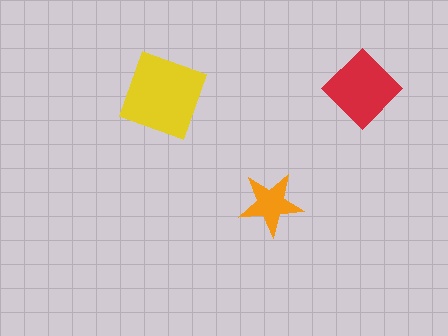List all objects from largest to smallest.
The yellow square, the red diamond, the orange star.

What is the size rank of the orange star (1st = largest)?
3rd.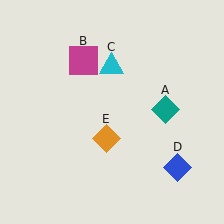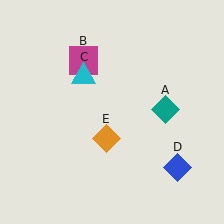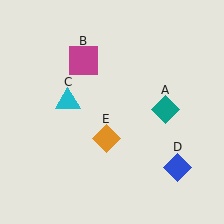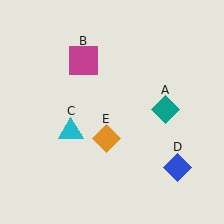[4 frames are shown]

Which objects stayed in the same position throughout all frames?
Teal diamond (object A) and magenta square (object B) and blue diamond (object D) and orange diamond (object E) remained stationary.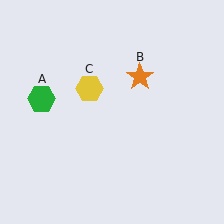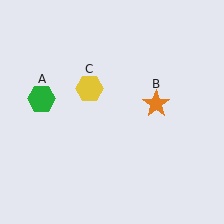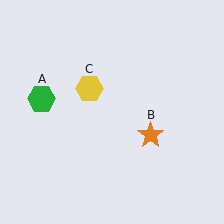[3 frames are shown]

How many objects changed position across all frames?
1 object changed position: orange star (object B).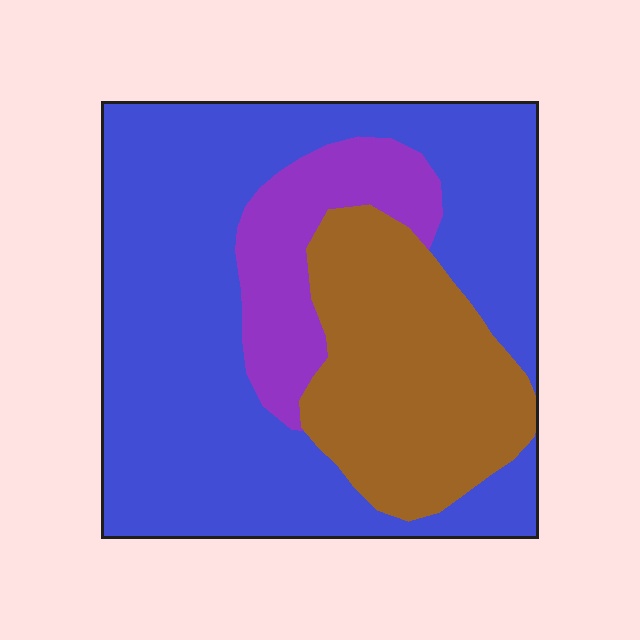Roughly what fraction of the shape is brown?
Brown takes up between a quarter and a half of the shape.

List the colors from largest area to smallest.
From largest to smallest: blue, brown, purple.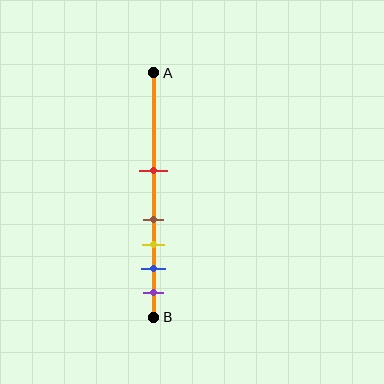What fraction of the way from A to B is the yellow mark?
The yellow mark is approximately 70% (0.7) of the way from A to B.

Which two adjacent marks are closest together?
The brown and yellow marks are the closest adjacent pair.